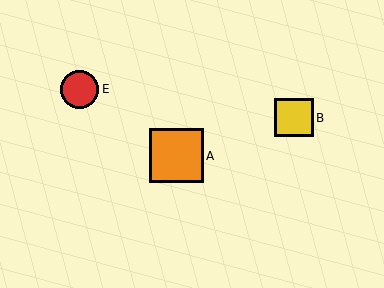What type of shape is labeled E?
Shape E is a red circle.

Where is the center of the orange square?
The center of the orange square is at (176, 156).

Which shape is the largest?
The orange square (labeled A) is the largest.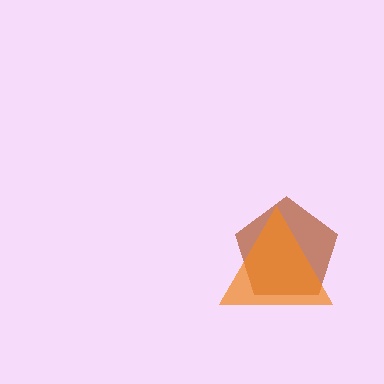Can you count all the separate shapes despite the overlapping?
Yes, there are 2 separate shapes.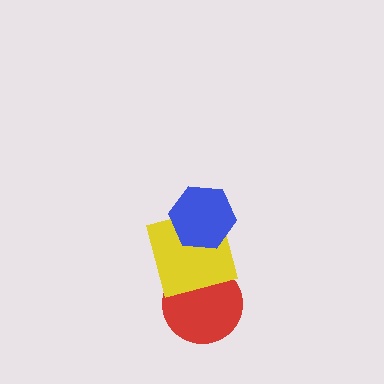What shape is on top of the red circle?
The yellow square is on top of the red circle.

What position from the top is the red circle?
The red circle is 3rd from the top.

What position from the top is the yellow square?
The yellow square is 2nd from the top.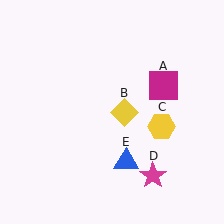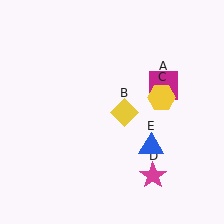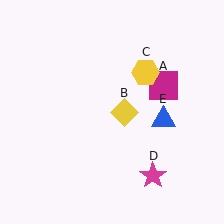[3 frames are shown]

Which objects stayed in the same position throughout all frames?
Magenta square (object A) and yellow diamond (object B) and magenta star (object D) remained stationary.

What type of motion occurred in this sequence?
The yellow hexagon (object C), blue triangle (object E) rotated counterclockwise around the center of the scene.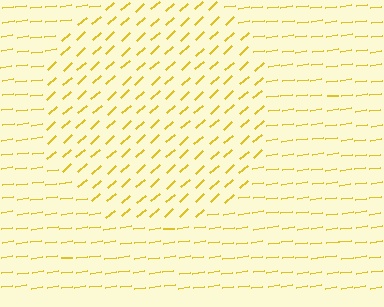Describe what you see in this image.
The image is filled with small yellow line segments. A circle region in the image has lines oriented differently from the surrounding lines, creating a visible texture boundary.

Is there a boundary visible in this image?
Yes, there is a texture boundary formed by a change in line orientation.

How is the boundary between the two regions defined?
The boundary is defined purely by a change in line orientation (approximately 35 degrees difference). All lines are the same color and thickness.